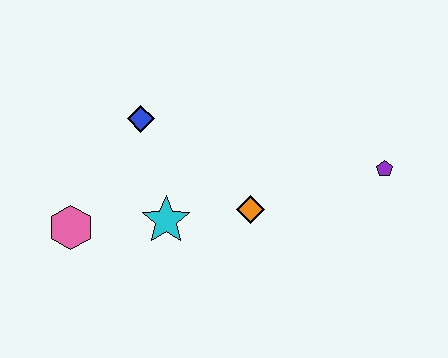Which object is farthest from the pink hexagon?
The purple pentagon is farthest from the pink hexagon.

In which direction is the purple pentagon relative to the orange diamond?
The purple pentagon is to the right of the orange diamond.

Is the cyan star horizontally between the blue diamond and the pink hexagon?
No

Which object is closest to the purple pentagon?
The orange diamond is closest to the purple pentagon.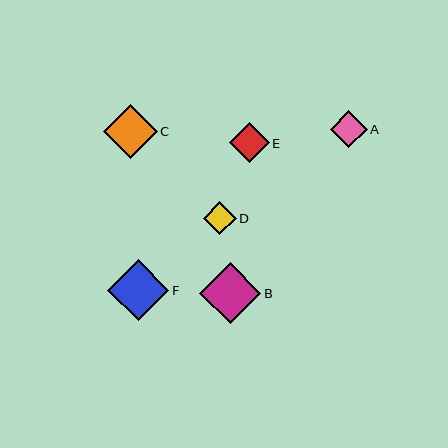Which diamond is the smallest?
Diamond D is the smallest with a size of approximately 33 pixels.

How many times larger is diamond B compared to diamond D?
Diamond B is approximately 1.9 times the size of diamond D.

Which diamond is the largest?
Diamond F is the largest with a size of approximately 61 pixels.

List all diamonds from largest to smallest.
From largest to smallest: F, B, C, E, A, D.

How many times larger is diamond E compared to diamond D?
Diamond E is approximately 1.2 times the size of diamond D.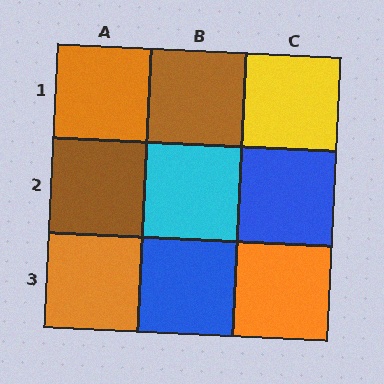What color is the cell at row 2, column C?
Blue.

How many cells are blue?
2 cells are blue.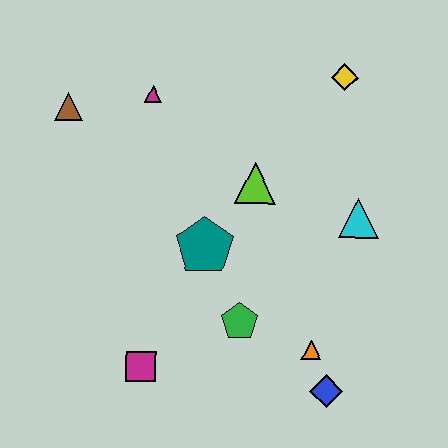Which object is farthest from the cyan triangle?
The brown triangle is farthest from the cyan triangle.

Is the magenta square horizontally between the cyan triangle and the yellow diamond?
No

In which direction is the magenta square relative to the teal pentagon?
The magenta square is below the teal pentagon.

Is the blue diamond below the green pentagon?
Yes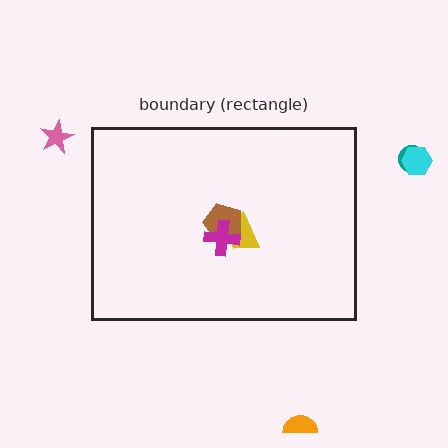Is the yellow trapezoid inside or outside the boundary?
Inside.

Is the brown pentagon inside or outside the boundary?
Inside.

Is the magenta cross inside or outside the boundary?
Inside.